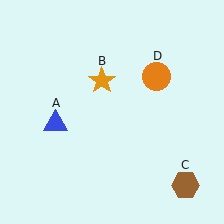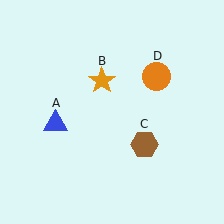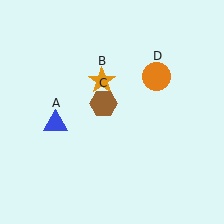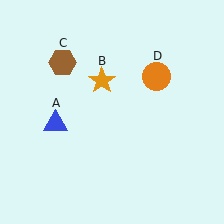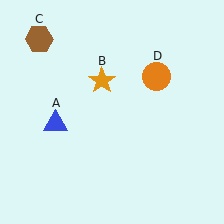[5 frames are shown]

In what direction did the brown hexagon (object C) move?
The brown hexagon (object C) moved up and to the left.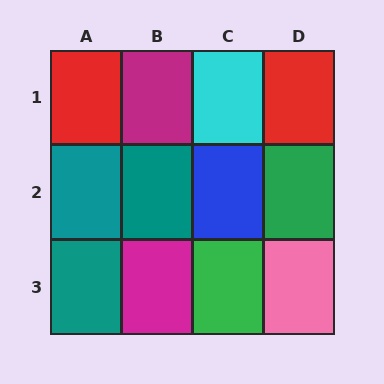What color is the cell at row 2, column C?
Blue.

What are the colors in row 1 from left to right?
Red, magenta, cyan, red.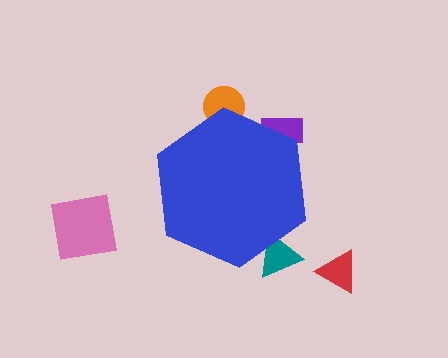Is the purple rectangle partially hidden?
Yes, the purple rectangle is partially hidden behind the blue hexagon.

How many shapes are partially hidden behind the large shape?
3 shapes are partially hidden.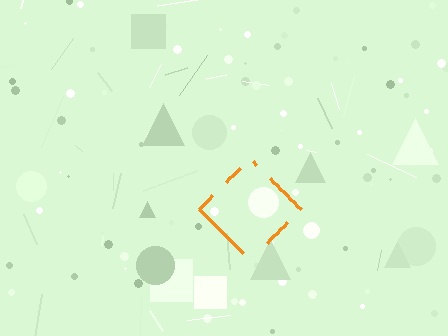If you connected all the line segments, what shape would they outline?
They would outline a diamond.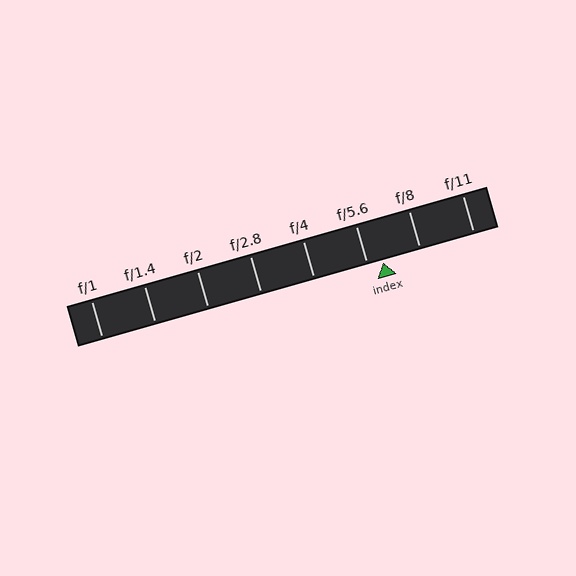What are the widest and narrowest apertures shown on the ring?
The widest aperture shown is f/1 and the narrowest is f/11.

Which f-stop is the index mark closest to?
The index mark is closest to f/5.6.